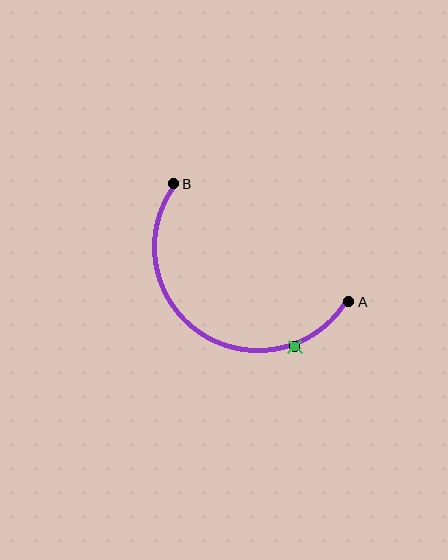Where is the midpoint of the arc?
The arc midpoint is the point on the curve farthest from the straight line joining A and B. It sits below and to the left of that line.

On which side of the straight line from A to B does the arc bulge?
The arc bulges below and to the left of the straight line connecting A and B.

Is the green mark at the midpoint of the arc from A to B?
No. The green mark lies on the arc but is closer to endpoint A. The arc midpoint would be at the point on the curve equidistant along the arc from both A and B.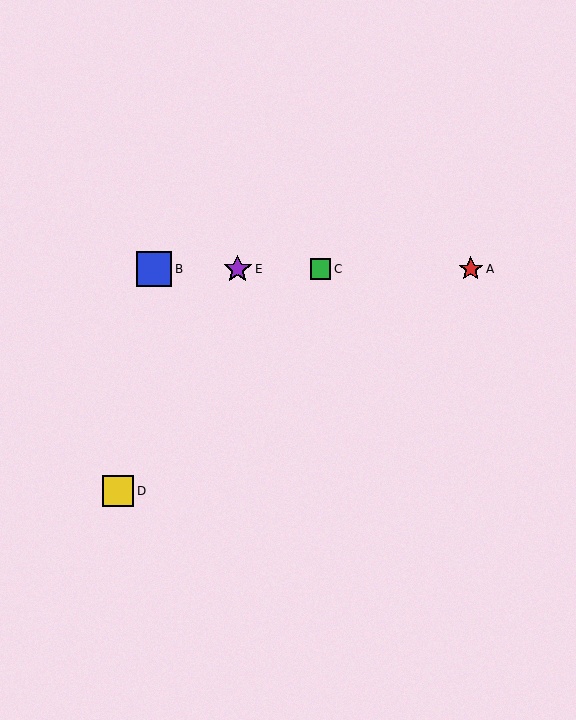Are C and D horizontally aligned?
No, C is at y≈269 and D is at y≈491.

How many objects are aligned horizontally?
4 objects (A, B, C, E) are aligned horizontally.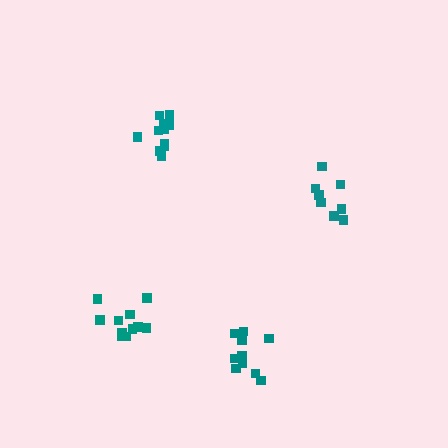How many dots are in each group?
Group 1: 8 dots, Group 2: 11 dots, Group 3: 10 dots, Group 4: 11 dots (40 total).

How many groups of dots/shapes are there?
There are 4 groups.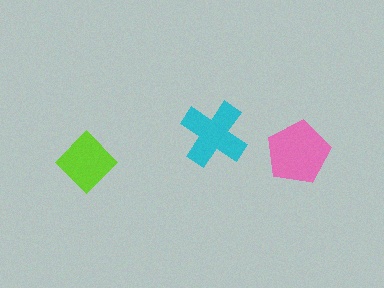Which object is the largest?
The pink pentagon.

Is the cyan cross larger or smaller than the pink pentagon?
Smaller.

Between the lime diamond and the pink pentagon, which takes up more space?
The pink pentagon.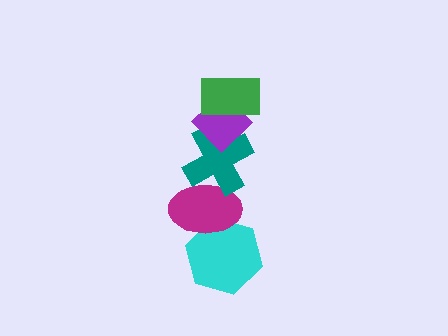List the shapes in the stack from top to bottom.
From top to bottom: the green rectangle, the purple diamond, the teal cross, the magenta ellipse, the cyan hexagon.